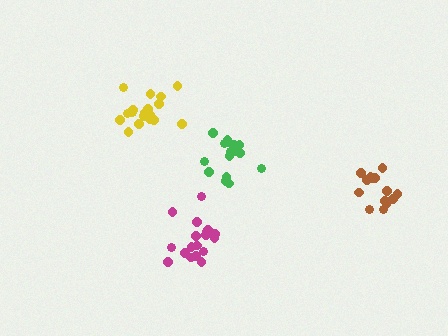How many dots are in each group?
Group 1: 18 dots, Group 2: 14 dots, Group 3: 18 dots, Group 4: 16 dots (66 total).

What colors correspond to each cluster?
The clusters are colored: yellow, brown, magenta, green.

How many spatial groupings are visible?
There are 4 spatial groupings.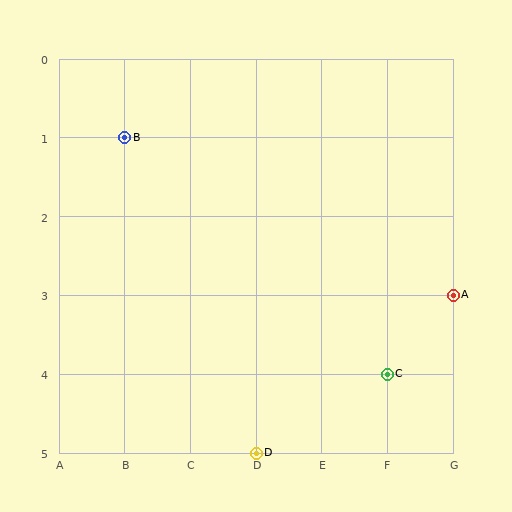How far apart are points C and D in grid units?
Points C and D are 2 columns and 1 row apart (about 2.2 grid units diagonally).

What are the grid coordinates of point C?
Point C is at grid coordinates (F, 4).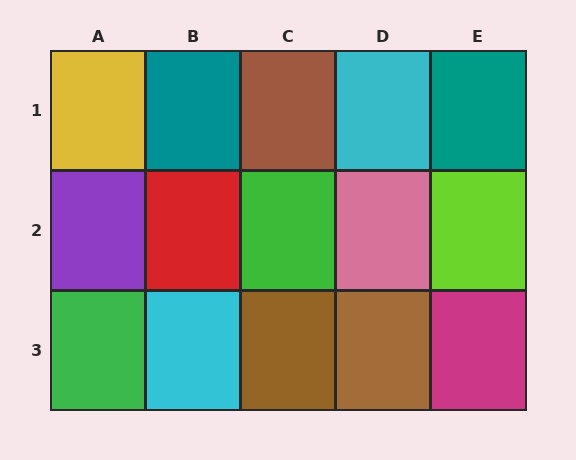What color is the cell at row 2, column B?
Red.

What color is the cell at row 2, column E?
Lime.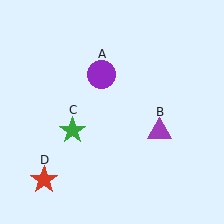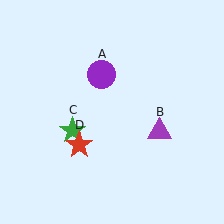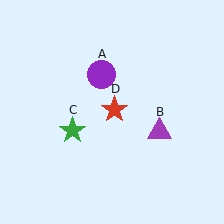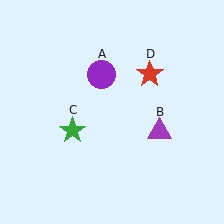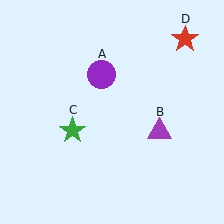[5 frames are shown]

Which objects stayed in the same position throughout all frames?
Purple circle (object A) and purple triangle (object B) and green star (object C) remained stationary.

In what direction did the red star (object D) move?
The red star (object D) moved up and to the right.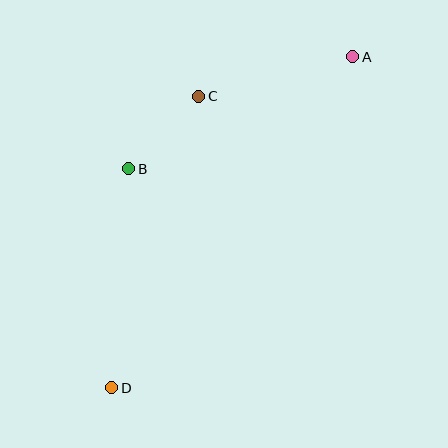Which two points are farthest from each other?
Points A and D are farthest from each other.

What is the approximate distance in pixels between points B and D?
The distance between B and D is approximately 220 pixels.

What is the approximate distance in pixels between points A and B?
The distance between A and B is approximately 250 pixels.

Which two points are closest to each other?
Points B and C are closest to each other.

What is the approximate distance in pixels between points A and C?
The distance between A and C is approximately 159 pixels.